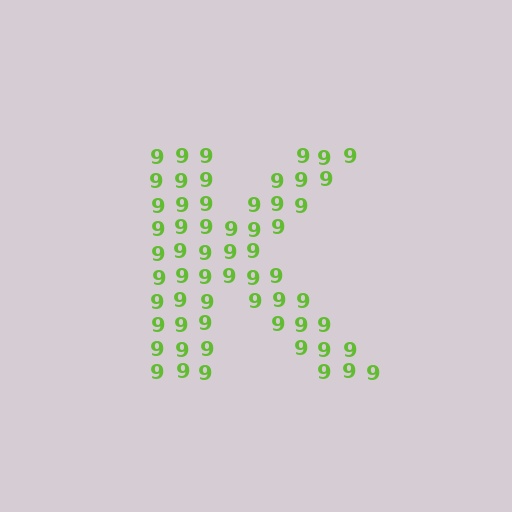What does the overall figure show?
The overall figure shows the letter K.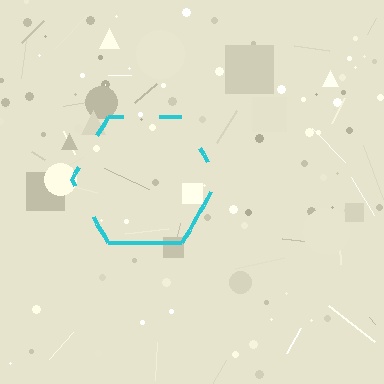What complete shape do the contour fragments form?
The contour fragments form a hexagon.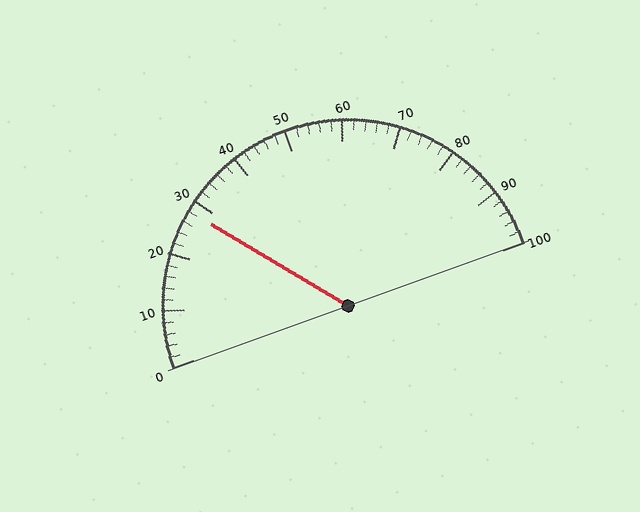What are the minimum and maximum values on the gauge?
The gauge ranges from 0 to 100.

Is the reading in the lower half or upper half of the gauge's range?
The reading is in the lower half of the range (0 to 100).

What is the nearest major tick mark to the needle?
The nearest major tick mark is 30.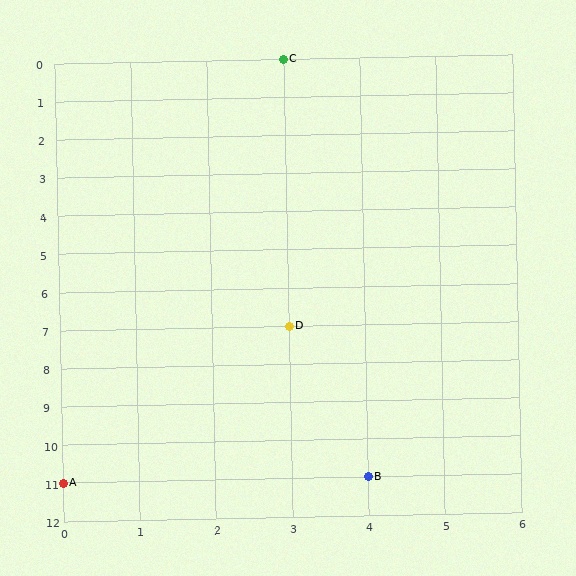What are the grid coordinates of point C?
Point C is at grid coordinates (3, 0).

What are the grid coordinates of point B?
Point B is at grid coordinates (4, 11).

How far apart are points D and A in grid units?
Points D and A are 3 columns and 4 rows apart (about 5.0 grid units diagonally).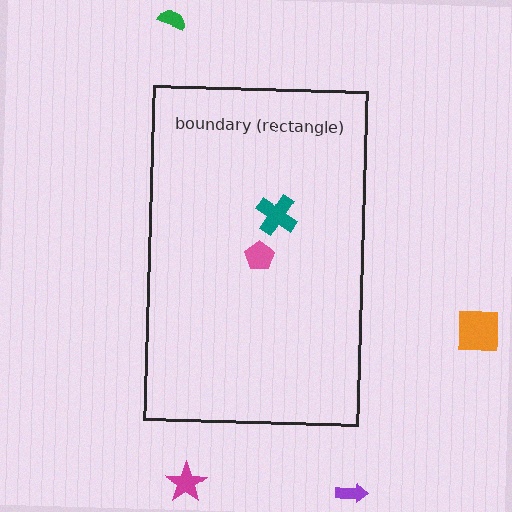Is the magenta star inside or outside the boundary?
Outside.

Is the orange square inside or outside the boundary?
Outside.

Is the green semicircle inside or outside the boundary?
Outside.